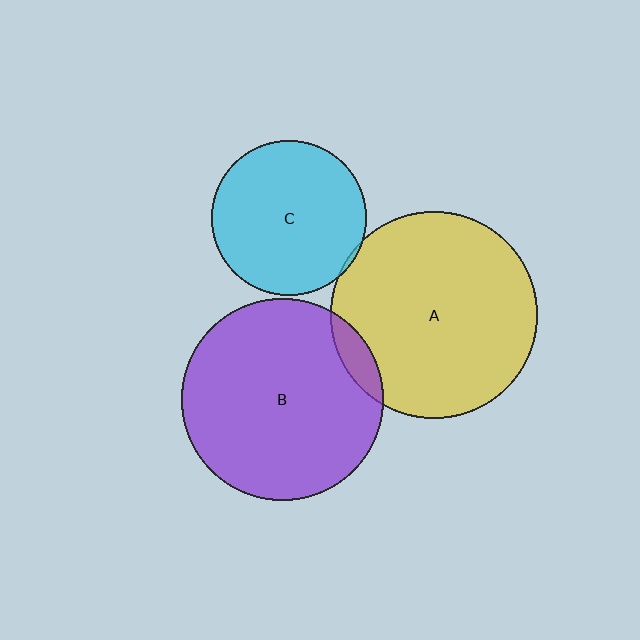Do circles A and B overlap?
Yes.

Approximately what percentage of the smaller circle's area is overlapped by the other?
Approximately 5%.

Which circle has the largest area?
Circle A (yellow).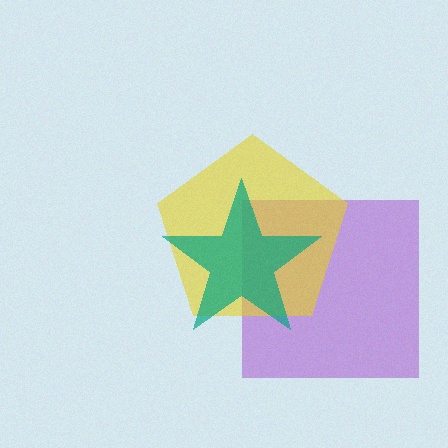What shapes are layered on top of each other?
The layered shapes are: a purple square, a yellow pentagon, a teal star.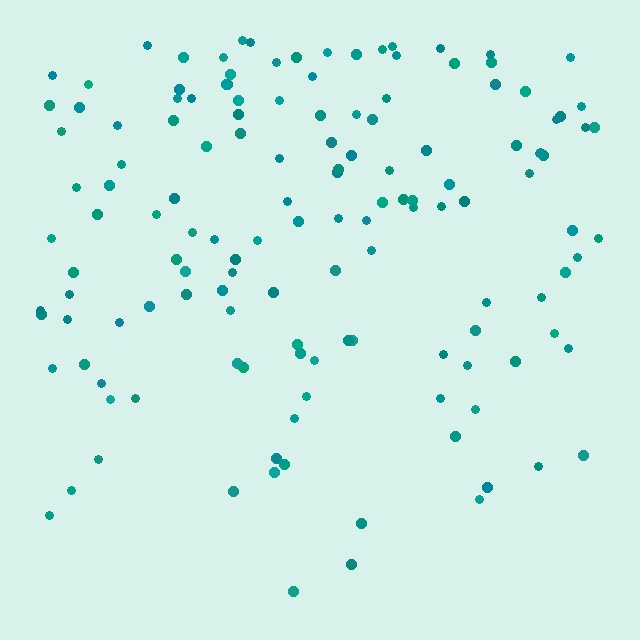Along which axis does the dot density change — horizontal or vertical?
Vertical.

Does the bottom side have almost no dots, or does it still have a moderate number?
Still a moderate number, just noticeably fewer than the top.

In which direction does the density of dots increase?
From bottom to top, with the top side densest.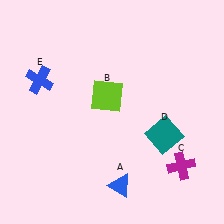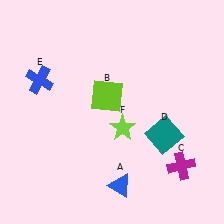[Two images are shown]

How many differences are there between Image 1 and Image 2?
There is 1 difference between the two images.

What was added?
A lime star (F) was added in Image 2.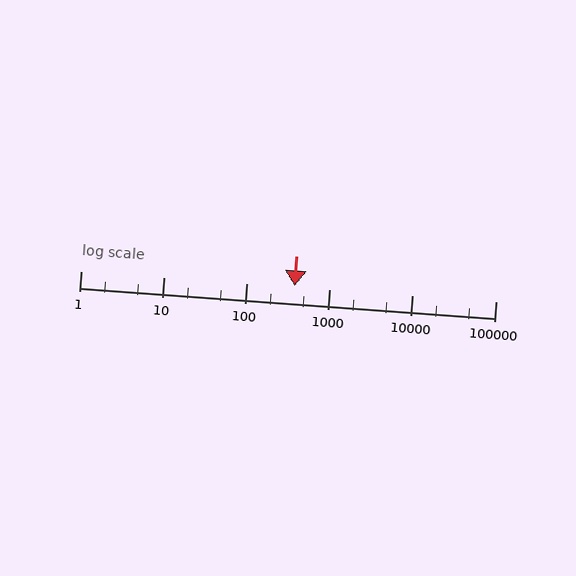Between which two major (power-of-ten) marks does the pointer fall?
The pointer is between 100 and 1000.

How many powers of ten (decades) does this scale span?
The scale spans 5 decades, from 1 to 100000.